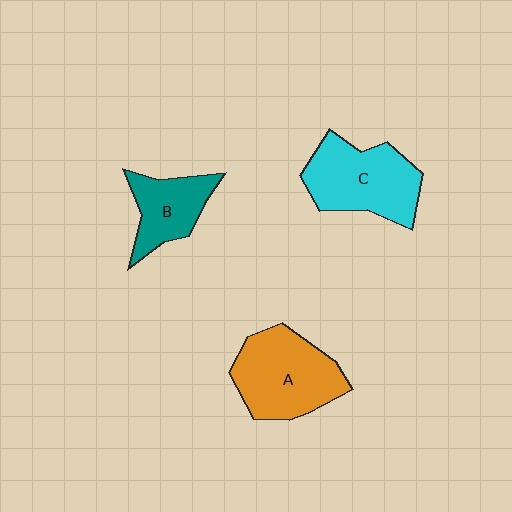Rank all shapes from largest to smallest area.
From largest to smallest: A (orange), C (cyan), B (teal).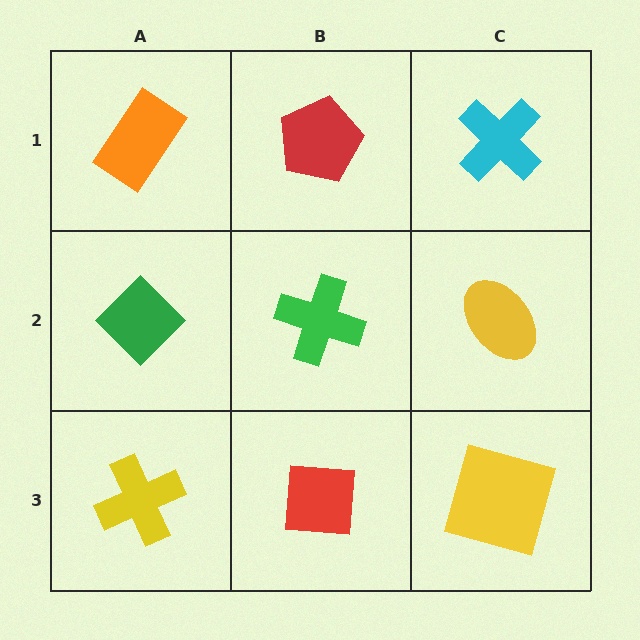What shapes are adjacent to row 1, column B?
A green cross (row 2, column B), an orange rectangle (row 1, column A), a cyan cross (row 1, column C).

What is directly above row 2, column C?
A cyan cross.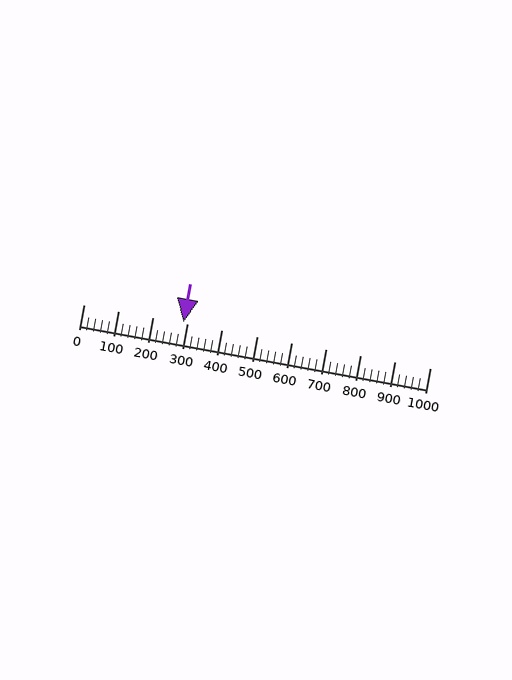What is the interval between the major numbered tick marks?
The major tick marks are spaced 100 units apart.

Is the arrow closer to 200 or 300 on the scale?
The arrow is closer to 300.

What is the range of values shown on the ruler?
The ruler shows values from 0 to 1000.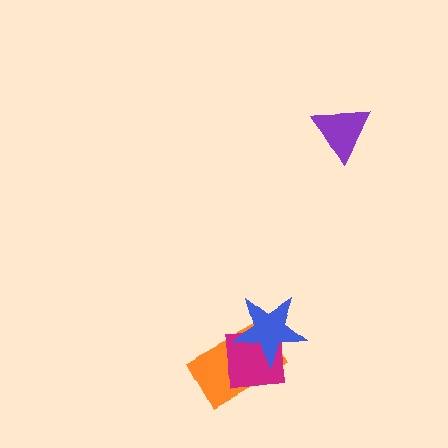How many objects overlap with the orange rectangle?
2 objects overlap with the orange rectangle.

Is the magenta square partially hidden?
Yes, it is partially covered by another shape.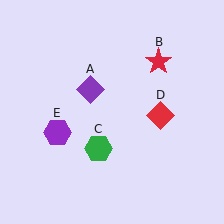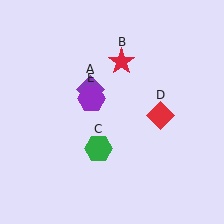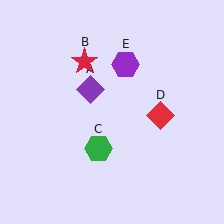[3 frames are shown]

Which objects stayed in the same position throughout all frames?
Purple diamond (object A) and green hexagon (object C) and red diamond (object D) remained stationary.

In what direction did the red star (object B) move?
The red star (object B) moved left.